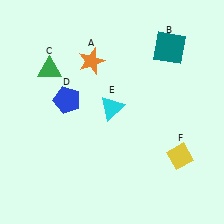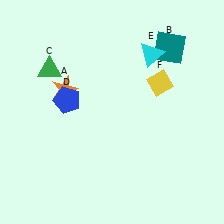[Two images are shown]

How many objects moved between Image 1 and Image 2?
3 objects moved between the two images.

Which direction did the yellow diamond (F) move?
The yellow diamond (F) moved up.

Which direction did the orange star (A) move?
The orange star (A) moved down.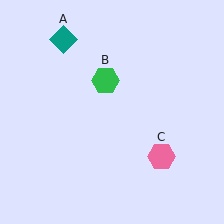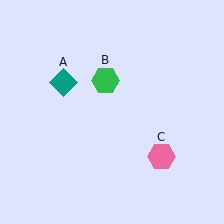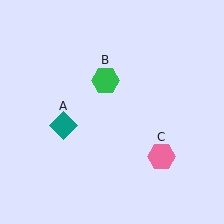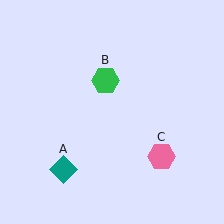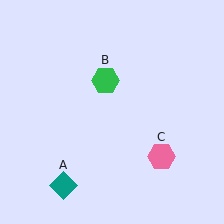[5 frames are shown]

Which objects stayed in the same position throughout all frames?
Green hexagon (object B) and pink hexagon (object C) remained stationary.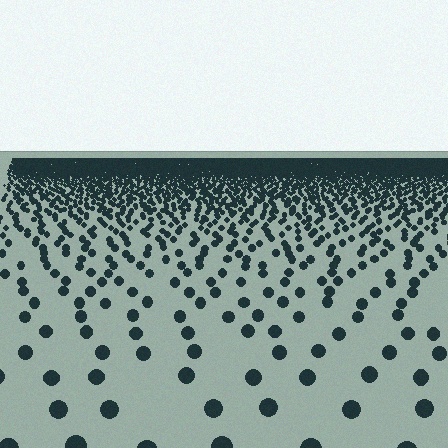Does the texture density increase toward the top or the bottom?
Density increases toward the top.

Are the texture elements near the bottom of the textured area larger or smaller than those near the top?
Larger. Near the bottom, elements are closer to the viewer and appear at a bigger on-screen size.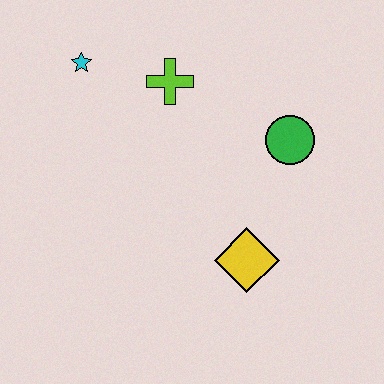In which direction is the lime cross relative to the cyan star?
The lime cross is to the right of the cyan star.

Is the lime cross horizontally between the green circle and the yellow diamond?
No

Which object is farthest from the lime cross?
The yellow diamond is farthest from the lime cross.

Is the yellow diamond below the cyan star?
Yes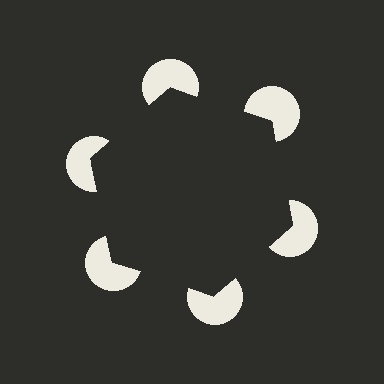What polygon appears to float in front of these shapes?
An illusory hexagon — its edges are inferred from the aligned wedge cuts in the pac-man discs, not physically drawn.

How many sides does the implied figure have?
6 sides.